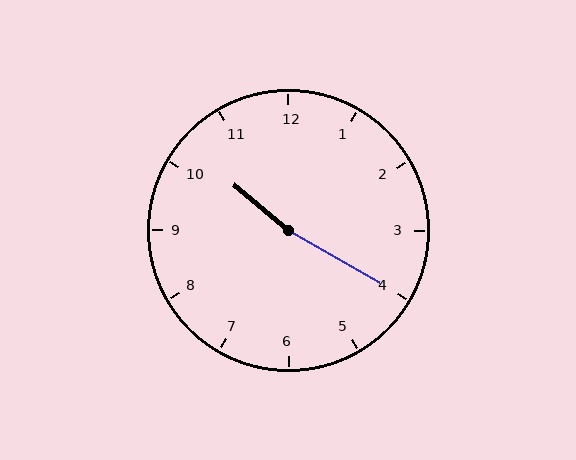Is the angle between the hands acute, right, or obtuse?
It is obtuse.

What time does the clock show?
10:20.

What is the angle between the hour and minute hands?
Approximately 170 degrees.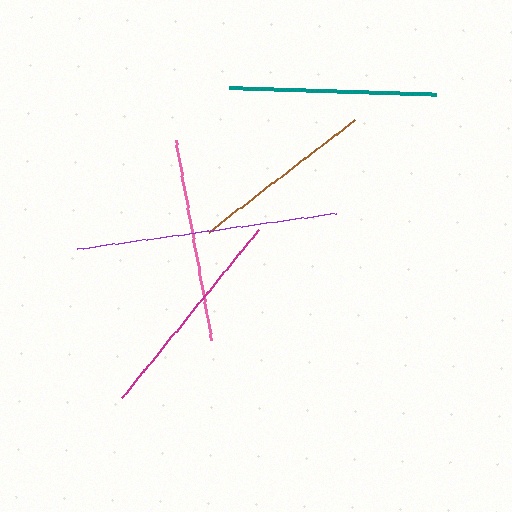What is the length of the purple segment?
The purple segment is approximately 262 pixels long.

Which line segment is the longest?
The purple line is the longest at approximately 262 pixels.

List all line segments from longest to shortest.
From longest to shortest: purple, magenta, teal, pink, brown.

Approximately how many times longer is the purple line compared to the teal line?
The purple line is approximately 1.3 times the length of the teal line.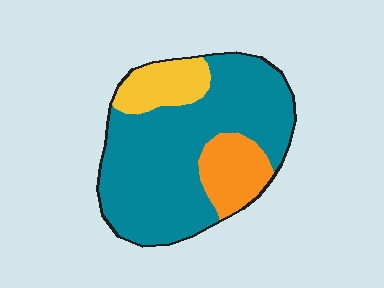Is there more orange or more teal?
Teal.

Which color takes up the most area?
Teal, at roughly 70%.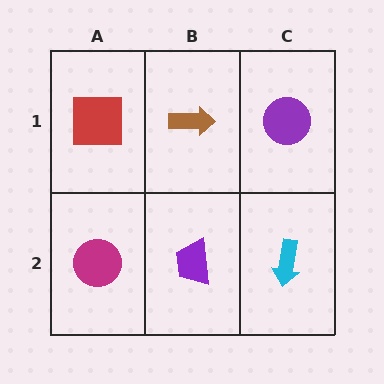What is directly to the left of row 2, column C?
A purple trapezoid.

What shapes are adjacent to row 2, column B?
A brown arrow (row 1, column B), a magenta circle (row 2, column A), a cyan arrow (row 2, column C).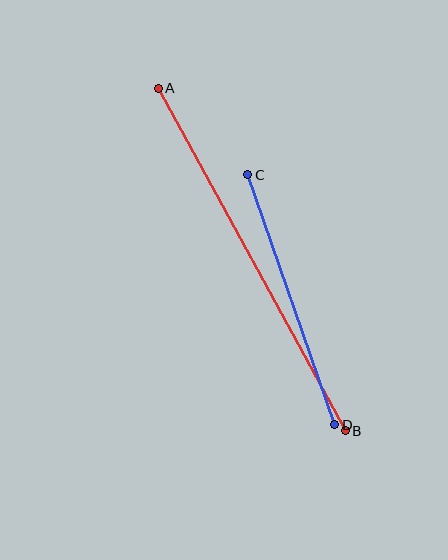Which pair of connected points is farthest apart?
Points A and B are farthest apart.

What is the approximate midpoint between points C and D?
The midpoint is at approximately (291, 300) pixels.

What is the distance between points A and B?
The distance is approximately 390 pixels.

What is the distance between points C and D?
The distance is approximately 265 pixels.